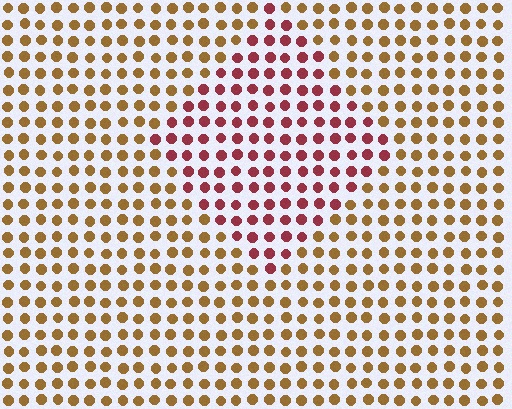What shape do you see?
I see a diamond.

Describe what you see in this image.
The image is filled with small brown elements in a uniform arrangement. A diamond-shaped region is visible where the elements are tinted to a slightly different hue, forming a subtle color boundary.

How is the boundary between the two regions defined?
The boundary is defined purely by a slight shift in hue (about 48 degrees). Spacing, size, and orientation are identical on both sides.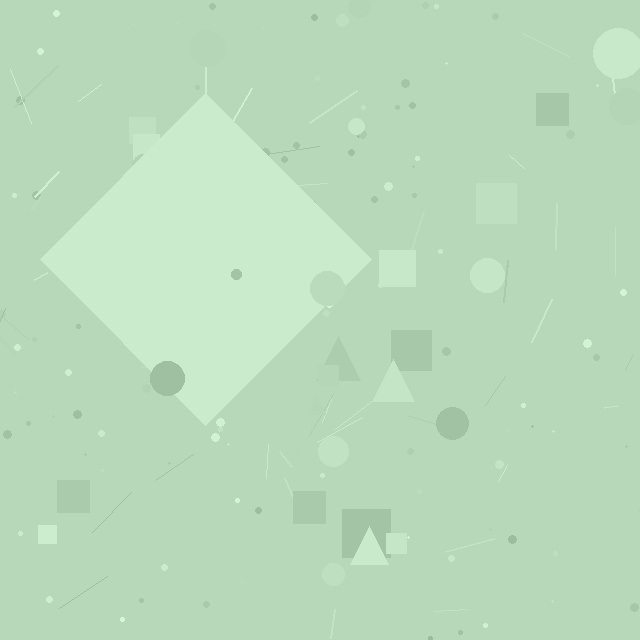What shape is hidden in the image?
A diamond is hidden in the image.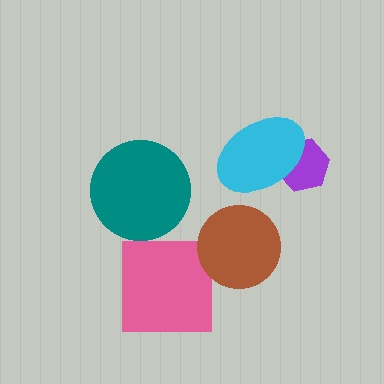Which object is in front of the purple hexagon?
The cyan ellipse is in front of the purple hexagon.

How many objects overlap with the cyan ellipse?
1 object overlaps with the cyan ellipse.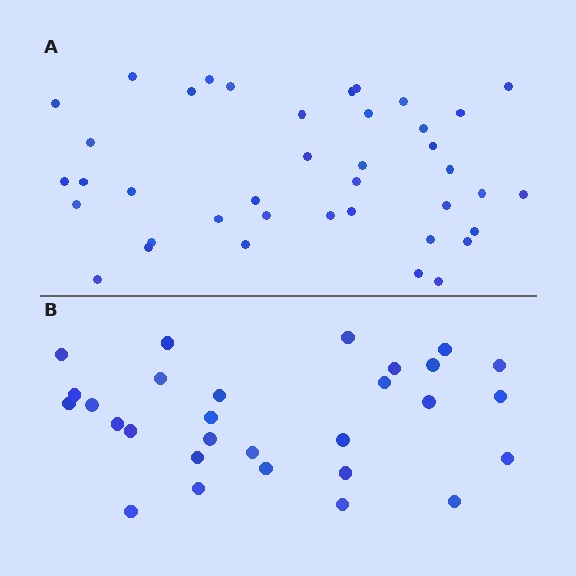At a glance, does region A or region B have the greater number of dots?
Region A (the top region) has more dots.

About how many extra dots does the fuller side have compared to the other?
Region A has roughly 12 or so more dots than region B.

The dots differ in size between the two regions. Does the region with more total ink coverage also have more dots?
No. Region B has more total ink coverage because its dots are larger, but region A actually contains more individual dots. Total area can be misleading — the number of items is what matters here.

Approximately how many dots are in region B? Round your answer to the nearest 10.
About 30 dots. (The exact count is 29, which rounds to 30.)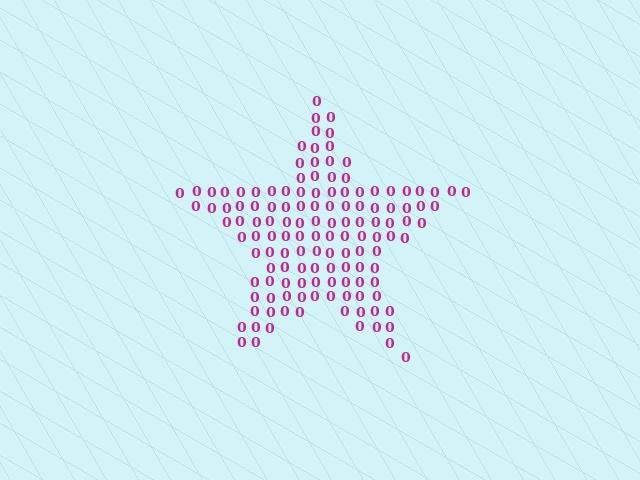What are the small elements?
The small elements are digit 0's.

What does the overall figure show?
The overall figure shows a star.